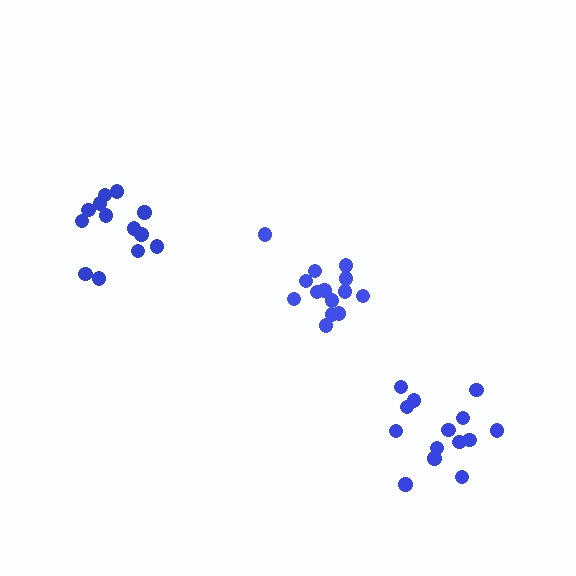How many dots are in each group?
Group 1: 14 dots, Group 2: 13 dots, Group 3: 14 dots (41 total).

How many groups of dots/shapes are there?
There are 3 groups.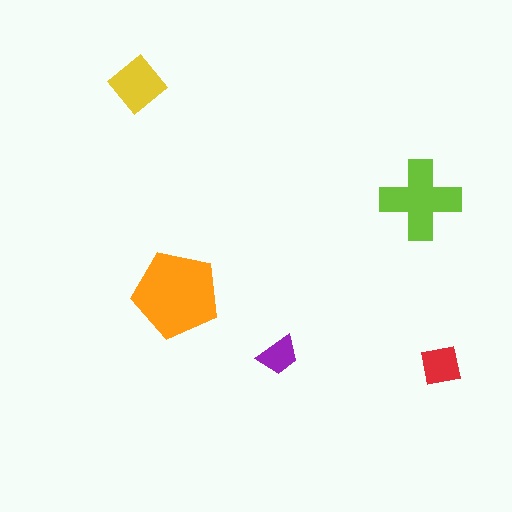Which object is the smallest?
The purple trapezoid.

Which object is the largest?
The orange pentagon.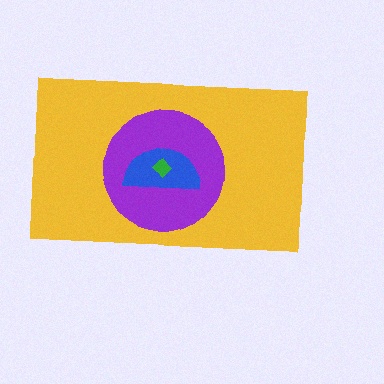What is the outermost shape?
The yellow rectangle.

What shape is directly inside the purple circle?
The blue semicircle.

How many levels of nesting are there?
4.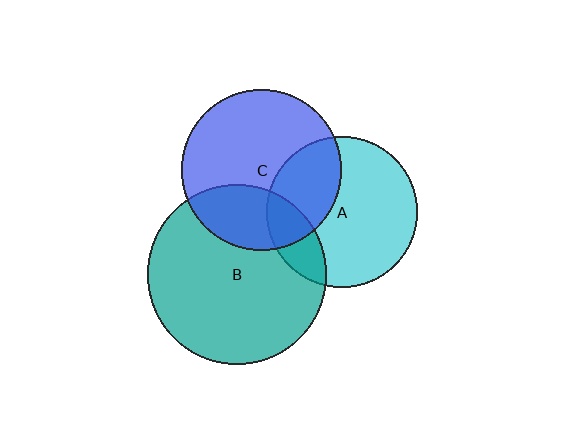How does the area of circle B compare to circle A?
Approximately 1.4 times.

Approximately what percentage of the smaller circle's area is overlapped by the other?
Approximately 30%.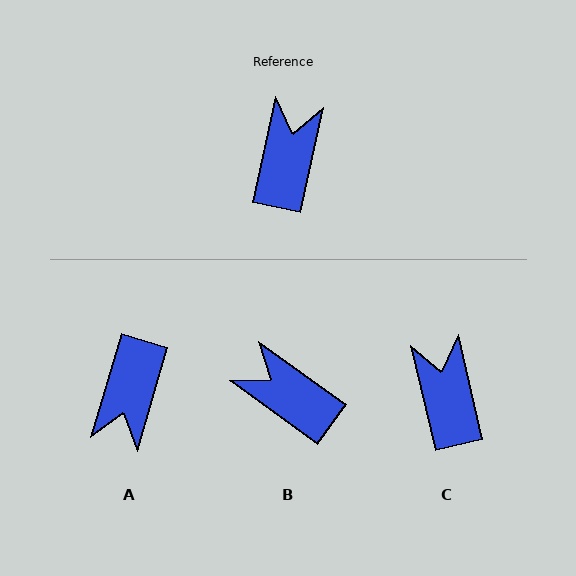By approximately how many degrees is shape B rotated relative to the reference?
Approximately 66 degrees counter-clockwise.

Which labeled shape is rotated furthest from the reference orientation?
A, about 176 degrees away.